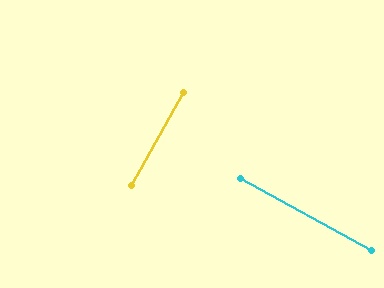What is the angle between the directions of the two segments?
Approximately 89 degrees.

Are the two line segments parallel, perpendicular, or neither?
Perpendicular — they meet at approximately 89°.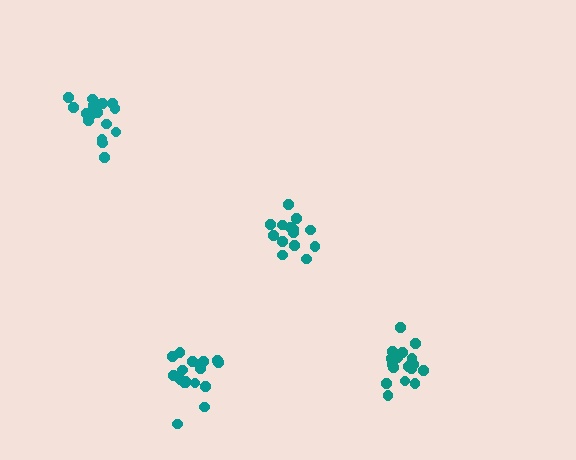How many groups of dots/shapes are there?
There are 4 groups.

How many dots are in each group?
Group 1: 14 dots, Group 2: 18 dots, Group 3: 17 dots, Group 4: 18 dots (67 total).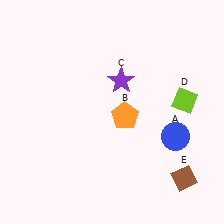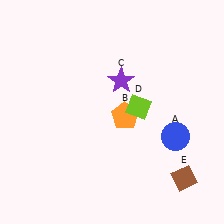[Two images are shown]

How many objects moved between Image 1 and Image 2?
1 object moved between the two images.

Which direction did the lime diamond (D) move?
The lime diamond (D) moved left.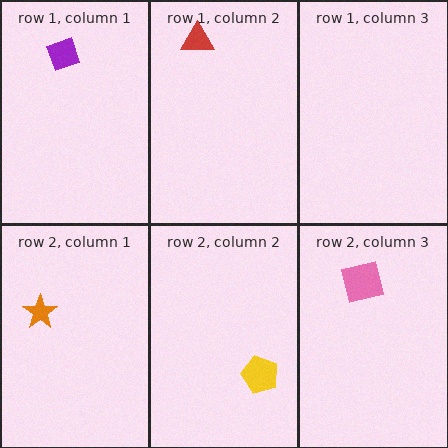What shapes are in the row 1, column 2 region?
The red triangle.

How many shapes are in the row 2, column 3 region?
1.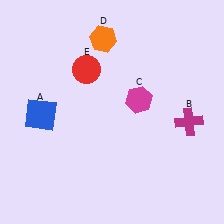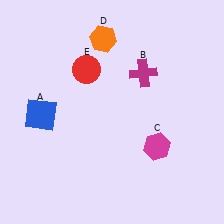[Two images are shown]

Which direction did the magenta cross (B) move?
The magenta cross (B) moved up.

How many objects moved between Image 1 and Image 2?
2 objects moved between the two images.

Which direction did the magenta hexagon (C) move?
The magenta hexagon (C) moved down.